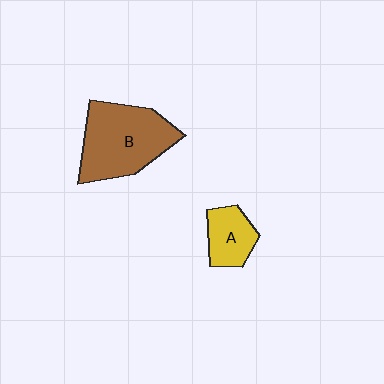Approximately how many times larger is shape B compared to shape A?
Approximately 2.3 times.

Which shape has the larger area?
Shape B (brown).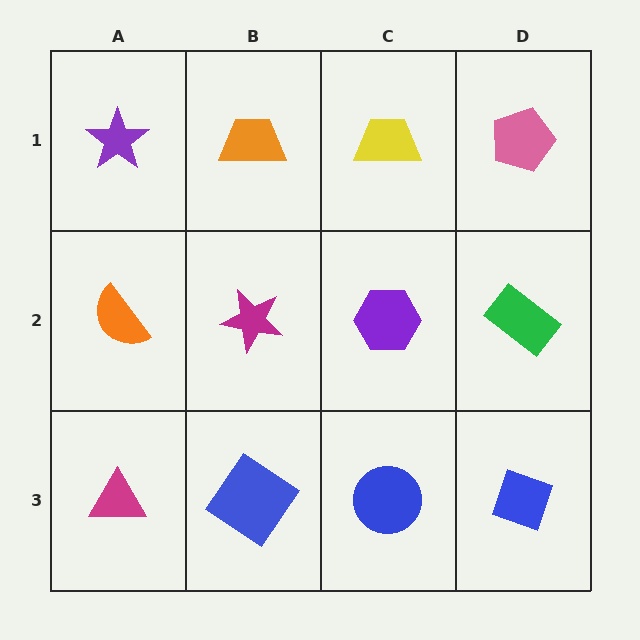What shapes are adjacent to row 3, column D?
A green rectangle (row 2, column D), a blue circle (row 3, column C).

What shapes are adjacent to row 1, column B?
A magenta star (row 2, column B), a purple star (row 1, column A), a yellow trapezoid (row 1, column C).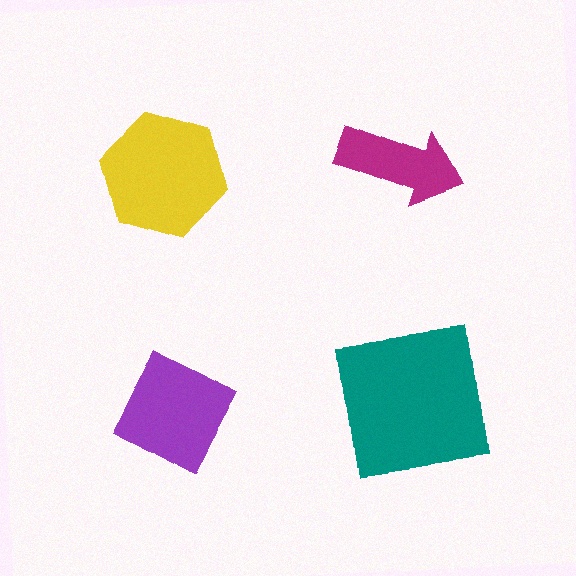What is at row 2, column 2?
A teal square.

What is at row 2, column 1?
A purple diamond.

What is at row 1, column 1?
A yellow hexagon.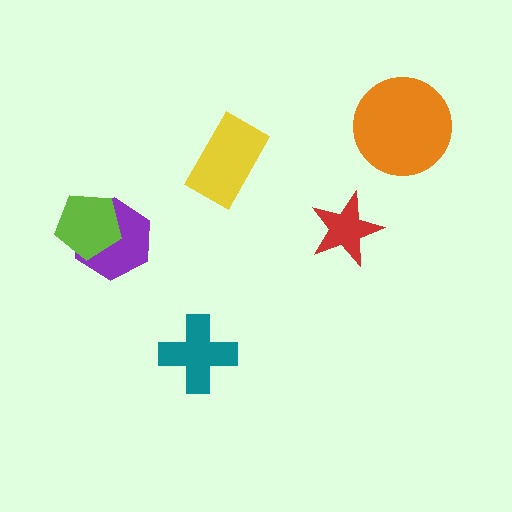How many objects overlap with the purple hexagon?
1 object overlaps with the purple hexagon.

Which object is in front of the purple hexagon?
The lime pentagon is in front of the purple hexagon.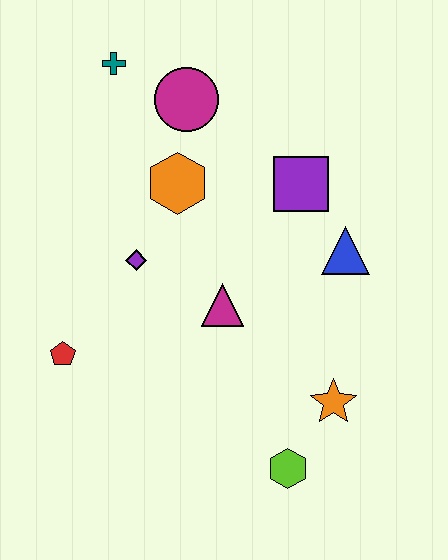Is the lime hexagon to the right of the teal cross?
Yes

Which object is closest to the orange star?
The lime hexagon is closest to the orange star.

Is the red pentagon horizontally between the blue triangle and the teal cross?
No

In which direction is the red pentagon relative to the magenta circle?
The red pentagon is below the magenta circle.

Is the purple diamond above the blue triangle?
No